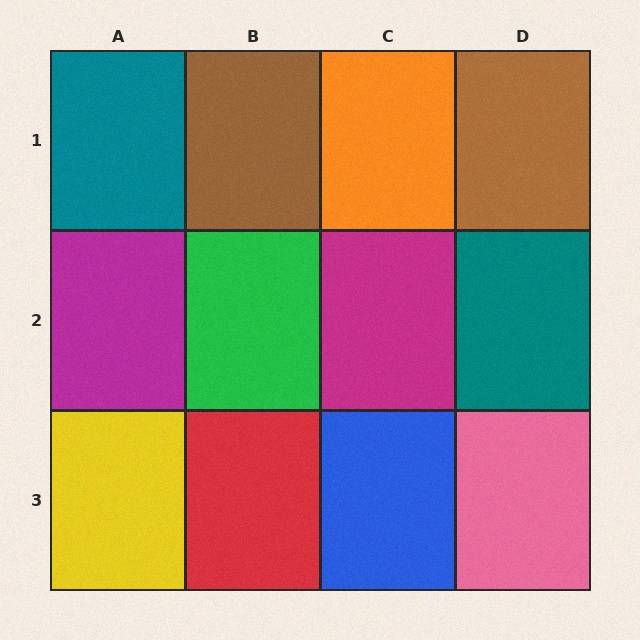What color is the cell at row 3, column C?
Blue.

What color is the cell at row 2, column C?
Magenta.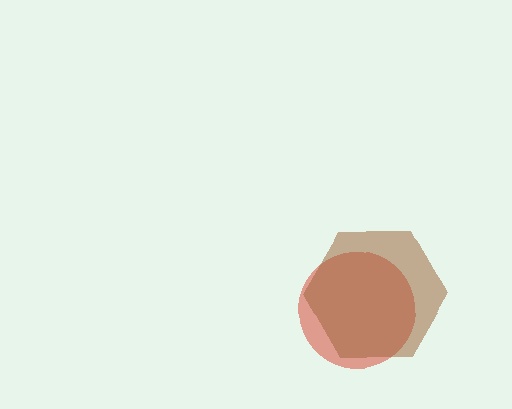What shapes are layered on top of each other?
The layered shapes are: a red circle, a brown hexagon.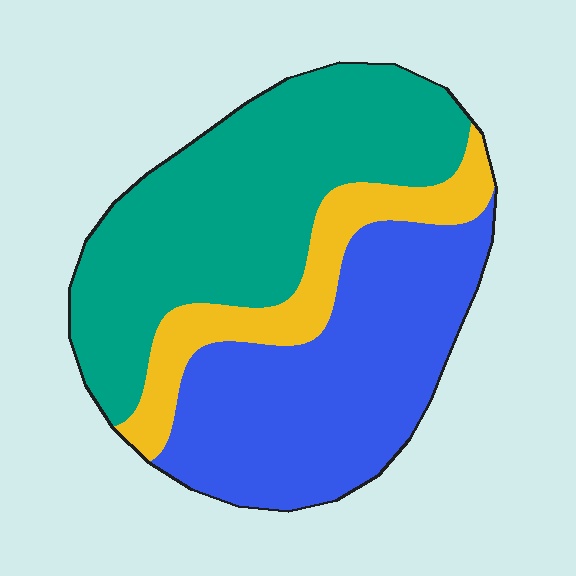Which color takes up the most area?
Teal, at roughly 45%.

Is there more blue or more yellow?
Blue.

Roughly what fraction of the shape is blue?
Blue takes up about two fifths (2/5) of the shape.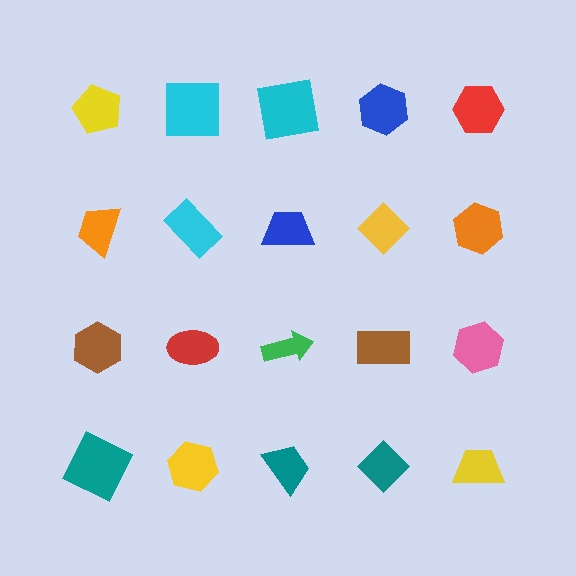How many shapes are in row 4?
5 shapes.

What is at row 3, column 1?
A brown hexagon.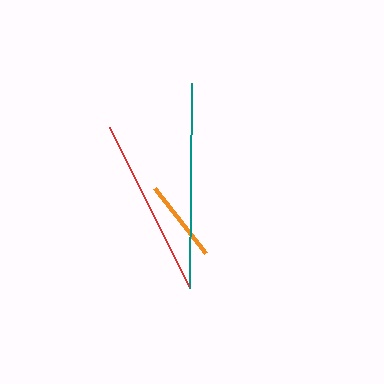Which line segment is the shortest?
The orange line is the shortest at approximately 82 pixels.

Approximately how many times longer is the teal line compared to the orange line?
The teal line is approximately 2.5 times the length of the orange line.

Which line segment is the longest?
The teal line is the longest at approximately 205 pixels.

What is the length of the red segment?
The red segment is approximately 178 pixels long.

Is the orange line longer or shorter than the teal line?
The teal line is longer than the orange line.